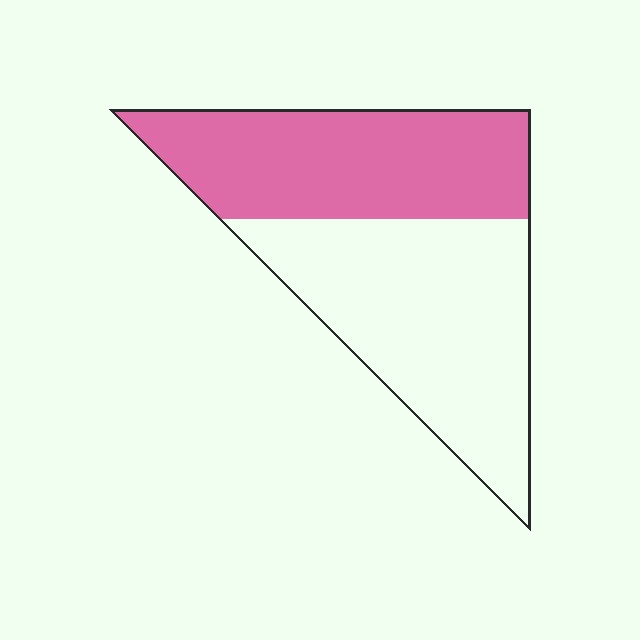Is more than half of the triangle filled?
No.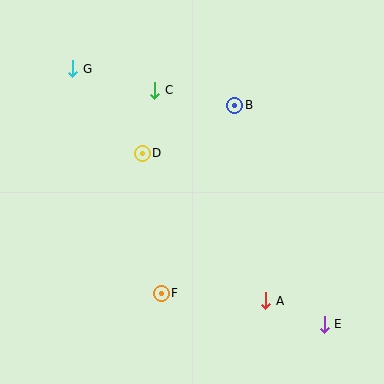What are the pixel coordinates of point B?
Point B is at (235, 105).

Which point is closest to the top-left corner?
Point G is closest to the top-left corner.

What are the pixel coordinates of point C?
Point C is at (155, 90).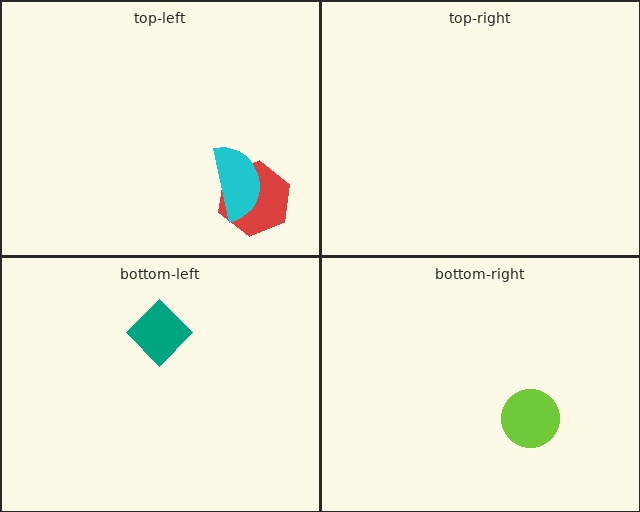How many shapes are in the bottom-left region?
1.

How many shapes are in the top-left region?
2.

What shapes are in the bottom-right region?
The lime circle.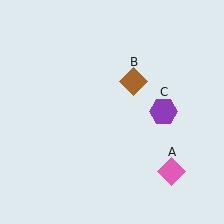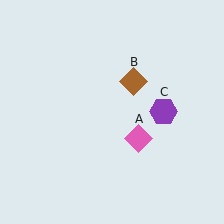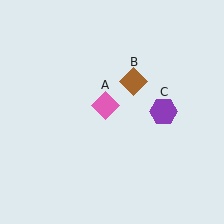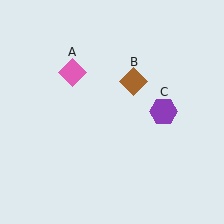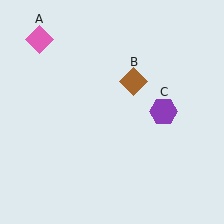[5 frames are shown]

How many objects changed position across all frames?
1 object changed position: pink diamond (object A).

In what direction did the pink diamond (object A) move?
The pink diamond (object A) moved up and to the left.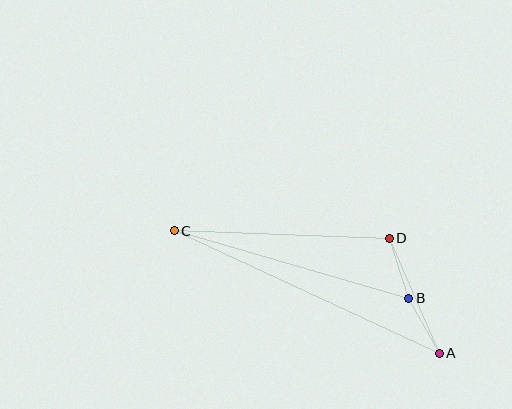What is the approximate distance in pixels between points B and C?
The distance between B and C is approximately 244 pixels.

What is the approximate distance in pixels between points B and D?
The distance between B and D is approximately 63 pixels.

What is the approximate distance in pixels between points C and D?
The distance between C and D is approximately 215 pixels.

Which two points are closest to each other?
Points A and B are closest to each other.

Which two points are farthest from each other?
Points A and C are farthest from each other.